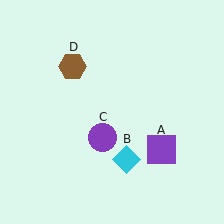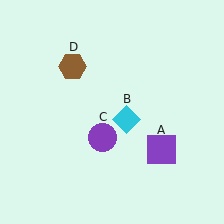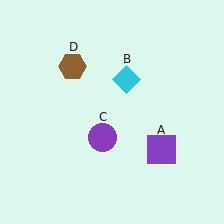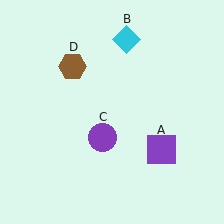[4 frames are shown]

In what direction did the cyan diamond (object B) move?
The cyan diamond (object B) moved up.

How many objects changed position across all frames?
1 object changed position: cyan diamond (object B).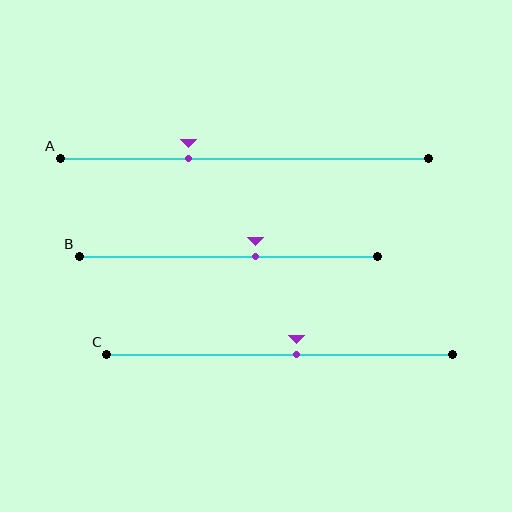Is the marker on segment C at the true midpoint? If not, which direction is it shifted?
No, the marker on segment C is shifted to the right by about 5% of the segment length.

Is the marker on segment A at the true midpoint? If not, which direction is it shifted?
No, the marker on segment A is shifted to the left by about 15% of the segment length.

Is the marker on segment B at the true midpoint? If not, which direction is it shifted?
No, the marker on segment B is shifted to the right by about 9% of the segment length.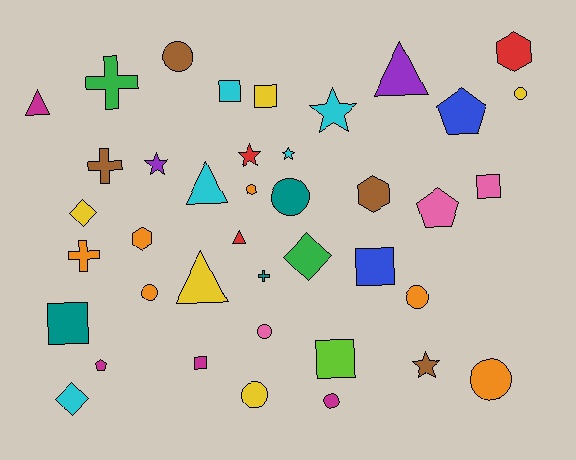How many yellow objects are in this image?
There are 5 yellow objects.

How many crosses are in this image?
There are 4 crosses.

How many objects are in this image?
There are 40 objects.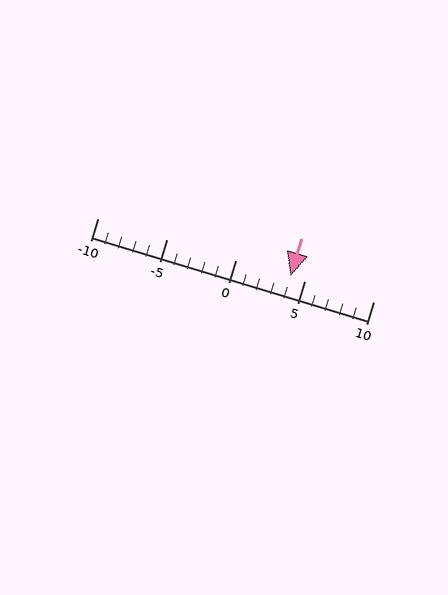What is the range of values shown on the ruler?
The ruler shows values from -10 to 10.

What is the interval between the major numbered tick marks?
The major tick marks are spaced 5 units apart.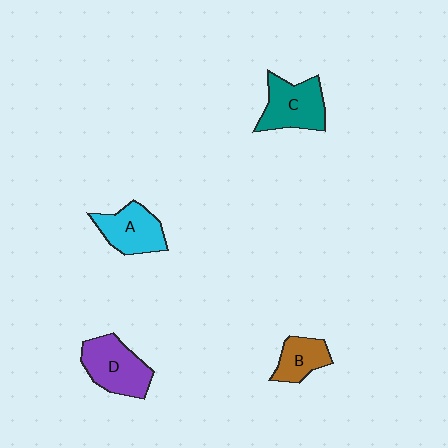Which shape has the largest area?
Shape D (purple).